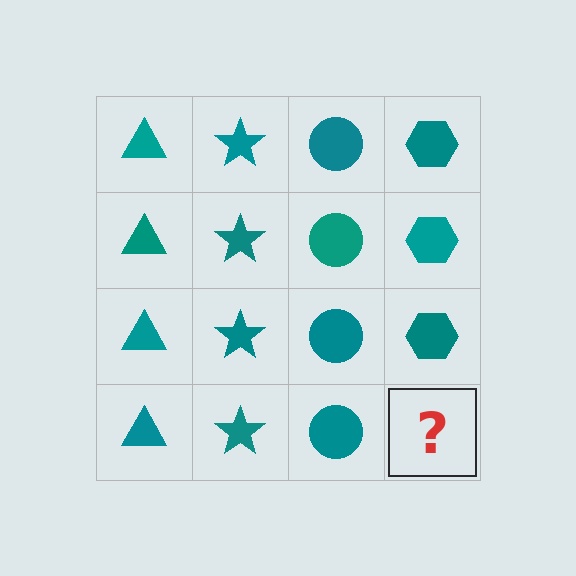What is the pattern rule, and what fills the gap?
The rule is that each column has a consistent shape. The gap should be filled with a teal hexagon.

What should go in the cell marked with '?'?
The missing cell should contain a teal hexagon.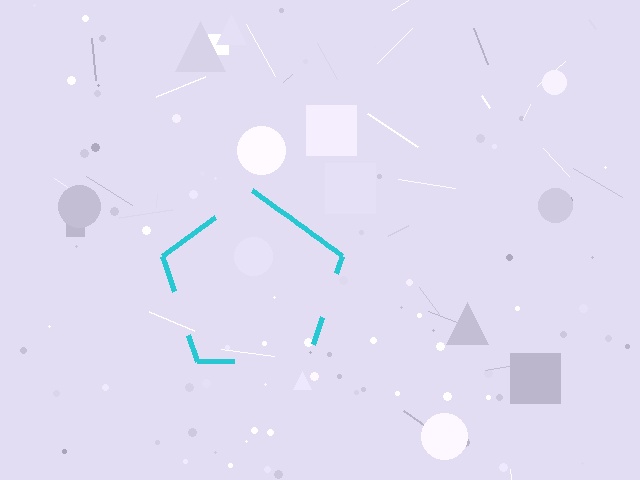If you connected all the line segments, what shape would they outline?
They would outline a pentagon.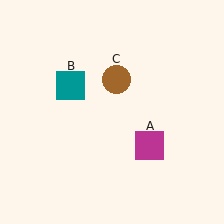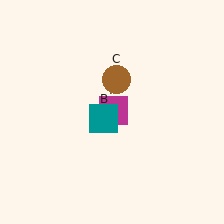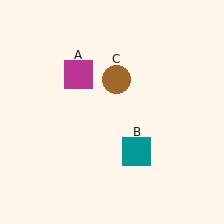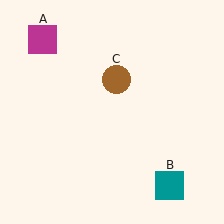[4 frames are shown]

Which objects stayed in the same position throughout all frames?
Brown circle (object C) remained stationary.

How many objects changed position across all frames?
2 objects changed position: magenta square (object A), teal square (object B).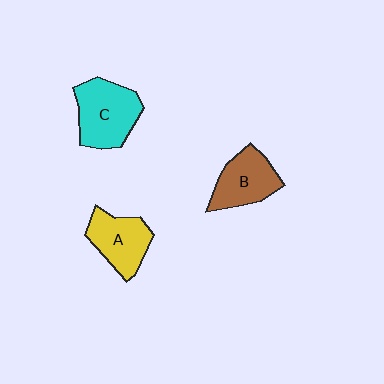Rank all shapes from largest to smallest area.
From largest to smallest: C (cyan), A (yellow), B (brown).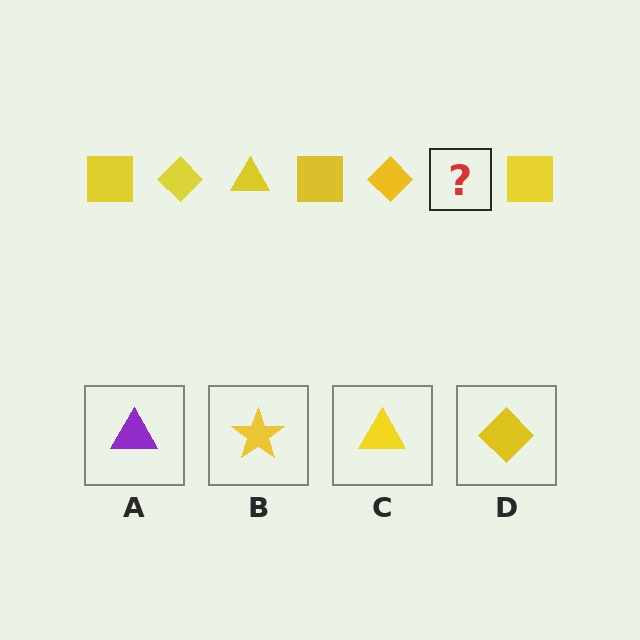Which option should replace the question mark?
Option C.